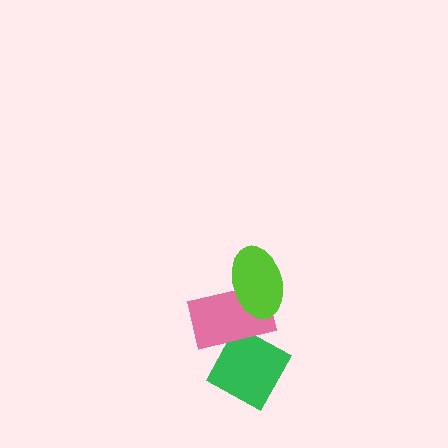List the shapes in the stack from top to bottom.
From top to bottom: the lime ellipse, the pink rectangle, the green diamond.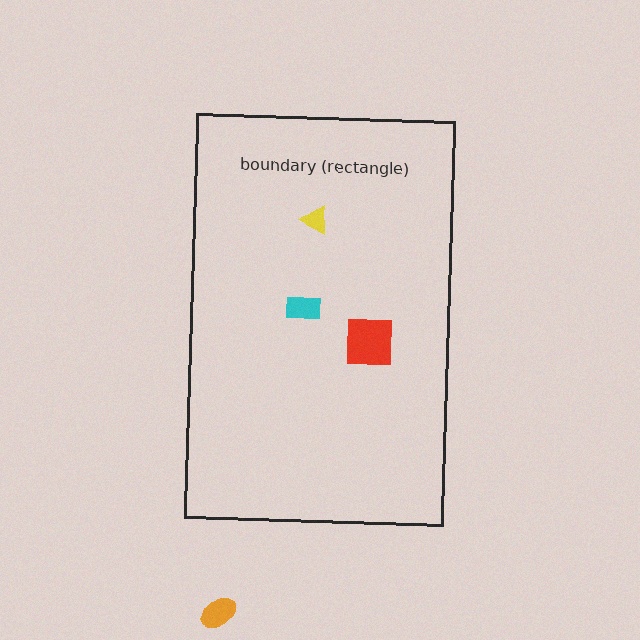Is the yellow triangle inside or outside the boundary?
Inside.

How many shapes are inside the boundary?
3 inside, 1 outside.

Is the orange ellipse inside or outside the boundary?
Outside.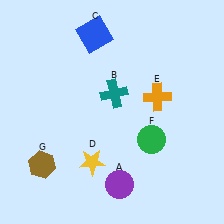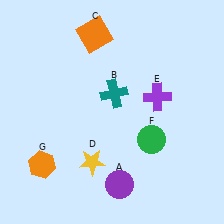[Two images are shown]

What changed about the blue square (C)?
In Image 1, C is blue. In Image 2, it changed to orange.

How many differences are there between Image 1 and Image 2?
There are 3 differences between the two images.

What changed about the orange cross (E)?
In Image 1, E is orange. In Image 2, it changed to purple.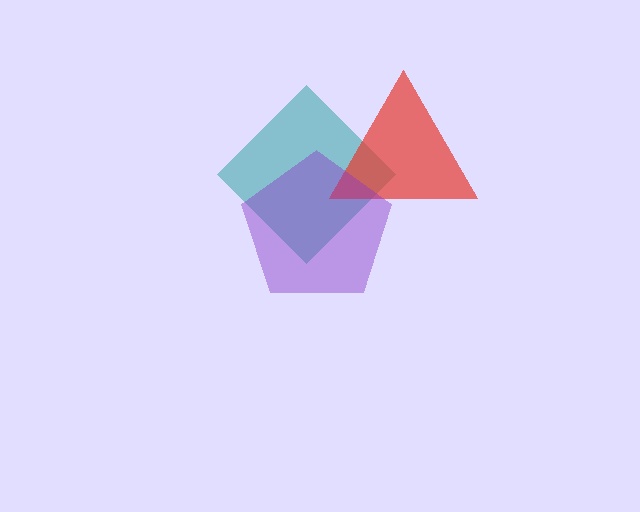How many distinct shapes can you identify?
There are 3 distinct shapes: a teal diamond, a red triangle, a purple pentagon.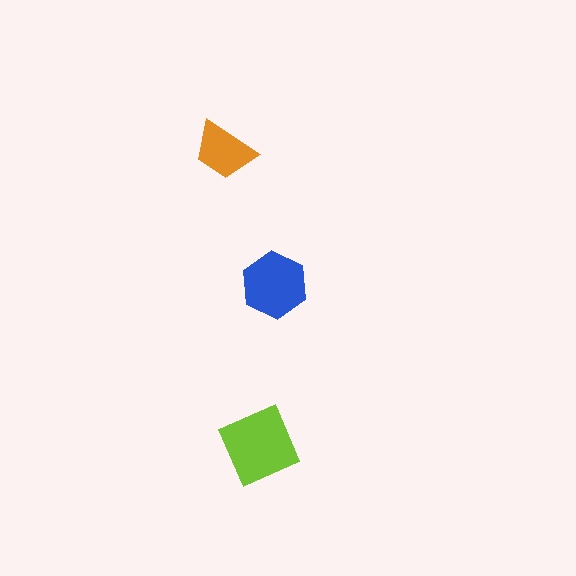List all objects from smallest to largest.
The orange trapezoid, the blue hexagon, the lime diamond.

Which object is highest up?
The orange trapezoid is topmost.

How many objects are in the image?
There are 3 objects in the image.